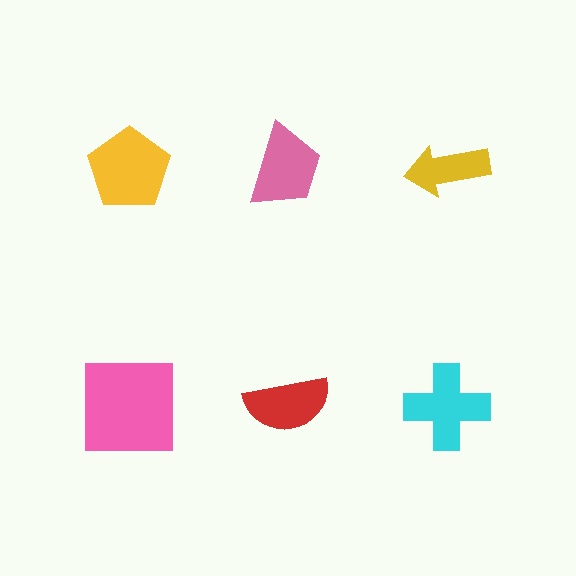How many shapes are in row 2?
3 shapes.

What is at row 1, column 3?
A yellow arrow.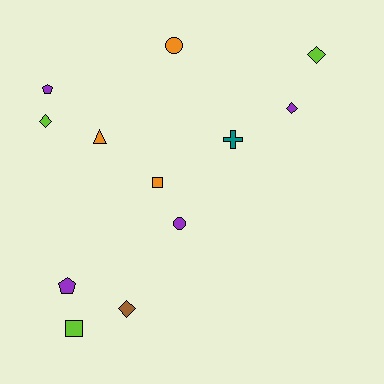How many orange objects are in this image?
There are 3 orange objects.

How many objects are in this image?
There are 12 objects.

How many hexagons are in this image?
There are no hexagons.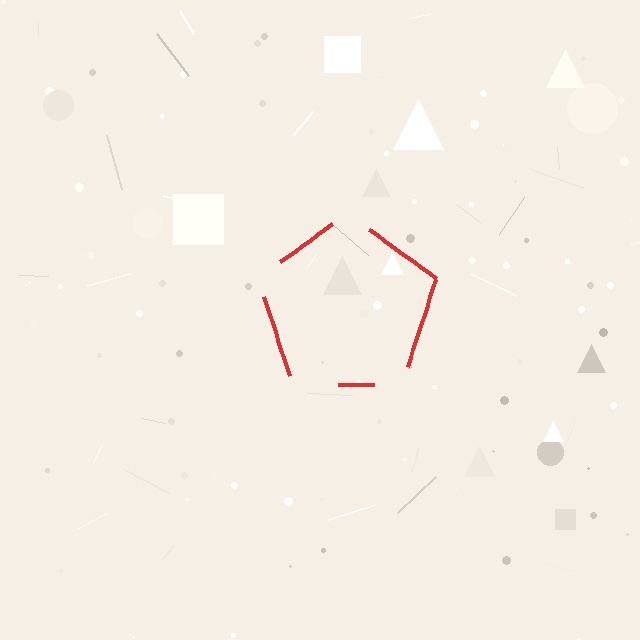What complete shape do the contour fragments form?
The contour fragments form a pentagon.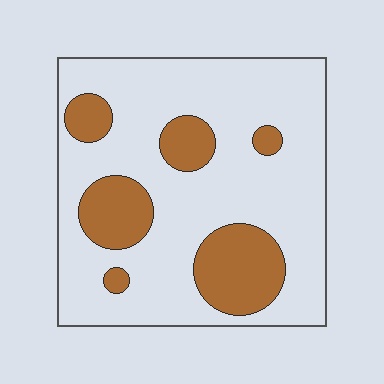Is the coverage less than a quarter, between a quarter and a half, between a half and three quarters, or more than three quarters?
Less than a quarter.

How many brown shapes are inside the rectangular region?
6.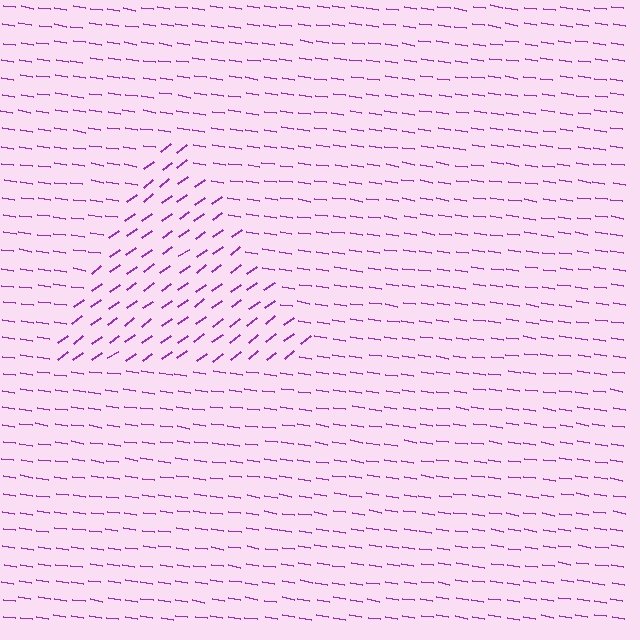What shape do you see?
I see a triangle.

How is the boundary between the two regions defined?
The boundary is defined purely by a change in line orientation (approximately 45 degrees difference). All lines are the same color and thickness.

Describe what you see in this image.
The image is filled with small purple line segments. A triangle region in the image has lines oriented differently from the surrounding lines, creating a visible texture boundary.